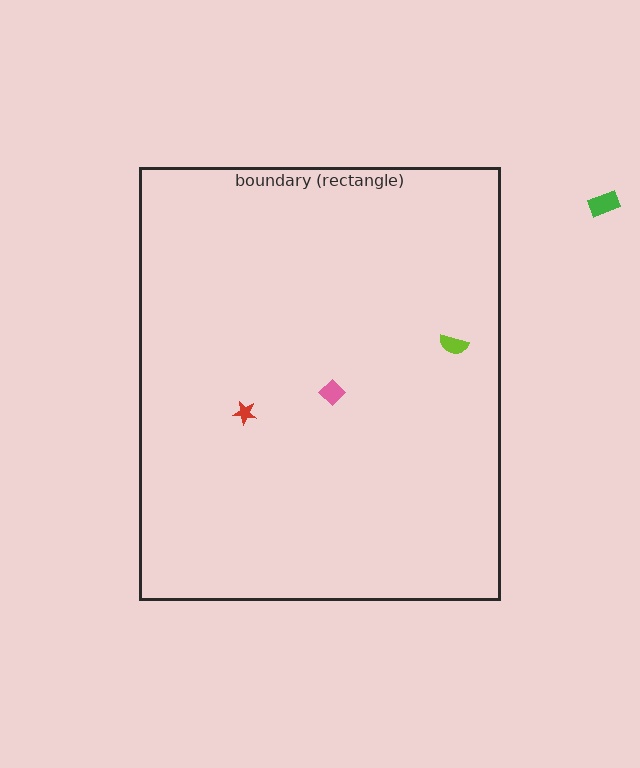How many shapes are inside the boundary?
3 inside, 1 outside.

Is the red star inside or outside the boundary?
Inside.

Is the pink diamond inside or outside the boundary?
Inside.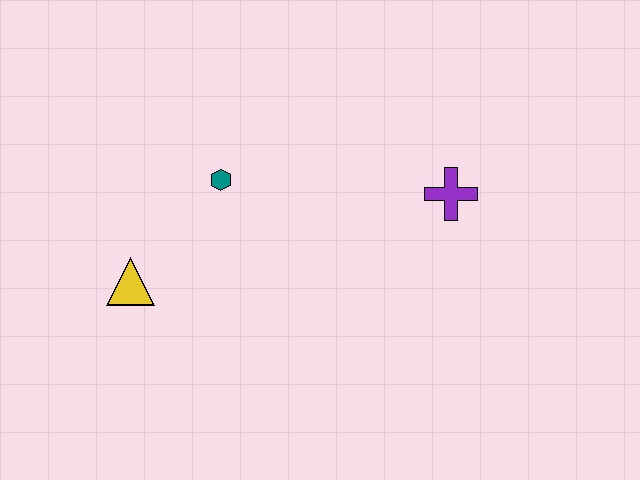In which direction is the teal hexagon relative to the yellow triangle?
The teal hexagon is above the yellow triangle.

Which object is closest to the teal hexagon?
The yellow triangle is closest to the teal hexagon.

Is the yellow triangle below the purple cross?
Yes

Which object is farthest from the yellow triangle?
The purple cross is farthest from the yellow triangle.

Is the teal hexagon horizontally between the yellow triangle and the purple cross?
Yes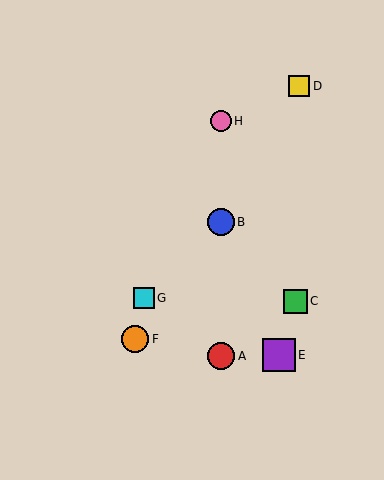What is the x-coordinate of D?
Object D is at x≈299.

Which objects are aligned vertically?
Objects A, B, H are aligned vertically.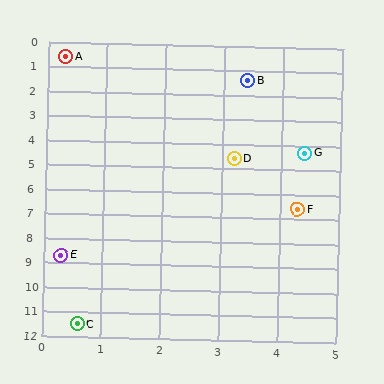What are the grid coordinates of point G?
Point G is at approximately (4.4, 4.3).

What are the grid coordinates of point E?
Point E is at approximately (0.3, 8.7).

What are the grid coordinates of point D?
Point D is at approximately (3.2, 4.6).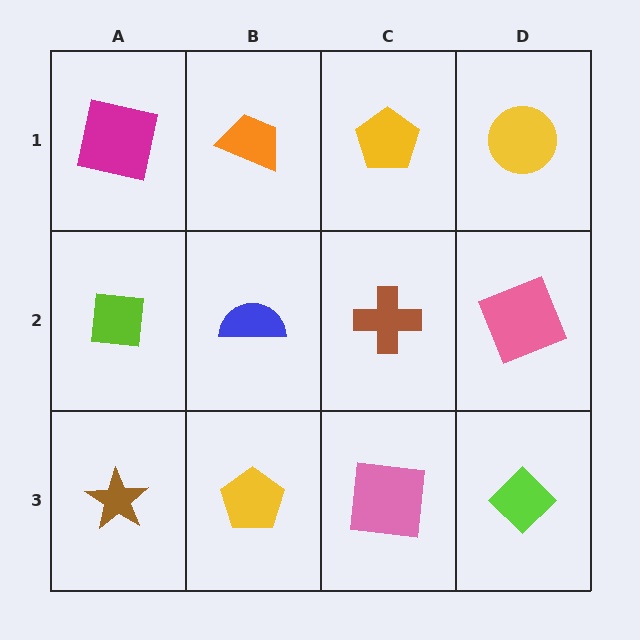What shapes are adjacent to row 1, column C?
A brown cross (row 2, column C), an orange trapezoid (row 1, column B), a yellow circle (row 1, column D).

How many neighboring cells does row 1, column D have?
2.